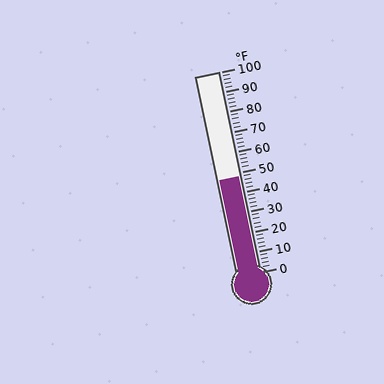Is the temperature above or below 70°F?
The temperature is below 70°F.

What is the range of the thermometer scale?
The thermometer scale ranges from 0°F to 100°F.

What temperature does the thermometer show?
The thermometer shows approximately 48°F.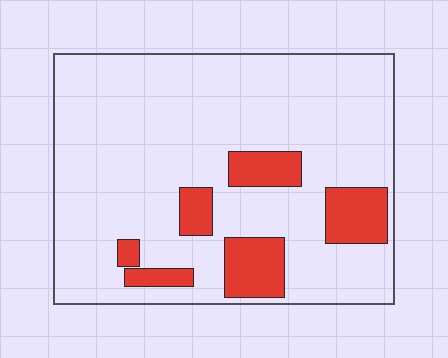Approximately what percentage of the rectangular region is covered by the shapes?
Approximately 15%.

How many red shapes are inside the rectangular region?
6.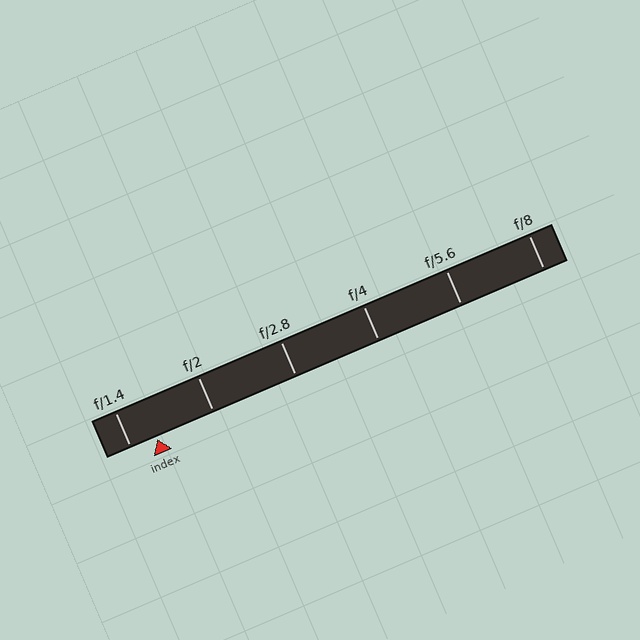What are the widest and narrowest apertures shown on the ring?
The widest aperture shown is f/1.4 and the narrowest is f/8.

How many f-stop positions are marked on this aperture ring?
There are 6 f-stop positions marked.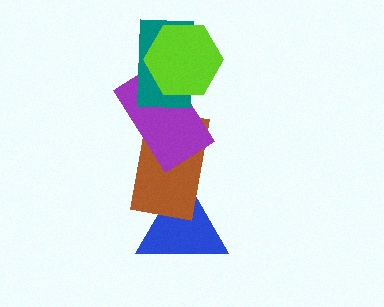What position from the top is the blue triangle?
The blue triangle is 5th from the top.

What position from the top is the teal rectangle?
The teal rectangle is 2nd from the top.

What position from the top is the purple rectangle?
The purple rectangle is 3rd from the top.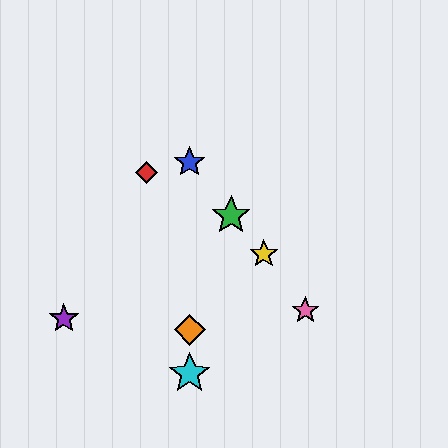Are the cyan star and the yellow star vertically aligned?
No, the cyan star is at x≈190 and the yellow star is at x≈264.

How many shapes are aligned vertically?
3 shapes (the blue star, the orange diamond, the cyan star) are aligned vertically.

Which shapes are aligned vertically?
The blue star, the orange diamond, the cyan star are aligned vertically.